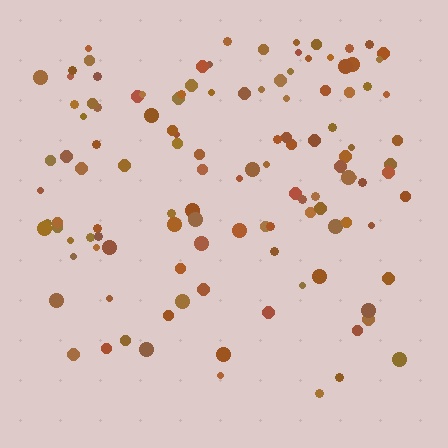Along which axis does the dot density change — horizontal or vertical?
Vertical.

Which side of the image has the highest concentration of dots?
The top.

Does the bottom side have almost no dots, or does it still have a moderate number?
Still a moderate number, just noticeably fewer than the top.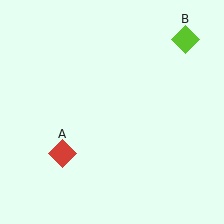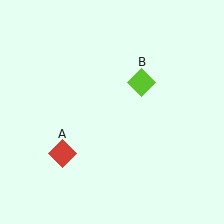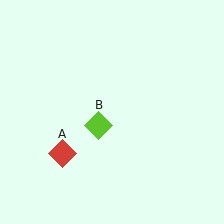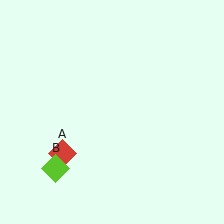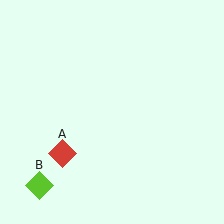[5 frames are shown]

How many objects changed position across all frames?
1 object changed position: lime diamond (object B).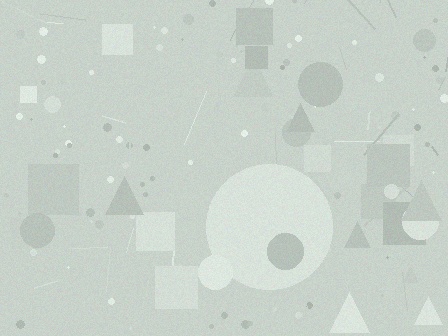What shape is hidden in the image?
A circle is hidden in the image.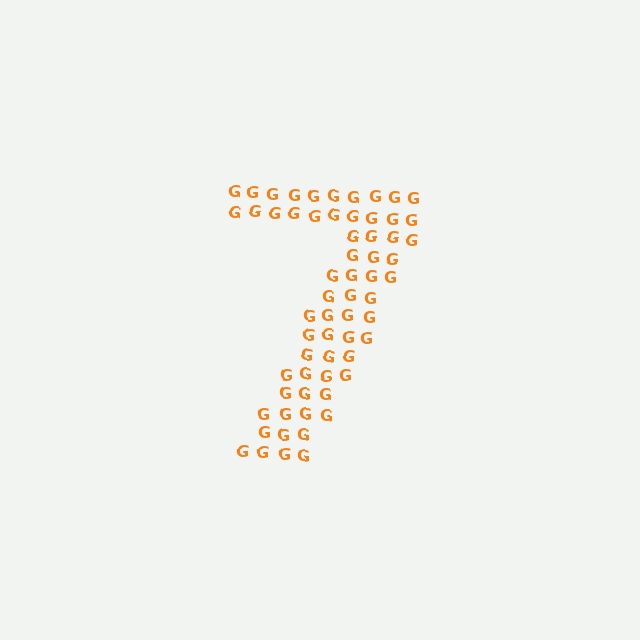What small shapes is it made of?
It is made of small letter G's.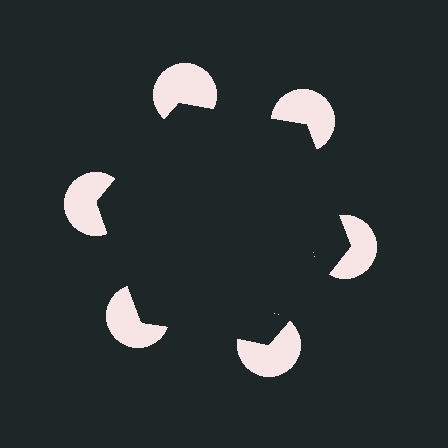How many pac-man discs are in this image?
There are 6 — one at each vertex of the illusory hexagon.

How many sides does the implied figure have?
6 sides.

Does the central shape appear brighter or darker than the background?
It typically appears slightly darker than the background, even though no actual brightness change is drawn.